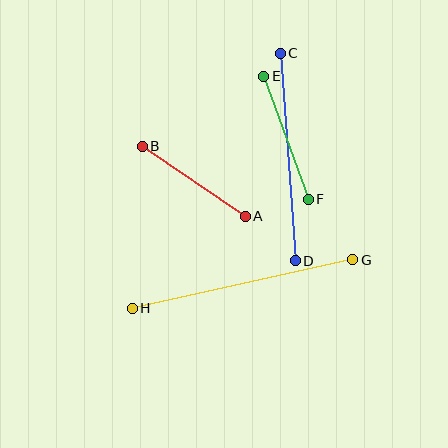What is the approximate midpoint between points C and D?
The midpoint is at approximately (288, 157) pixels.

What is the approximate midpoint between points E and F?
The midpoint is at approximately (286, 138) pixels.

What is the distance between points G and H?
The distance is approximately 226 pixels.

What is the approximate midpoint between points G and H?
The midpoint is at approximately (242, 284) pixels.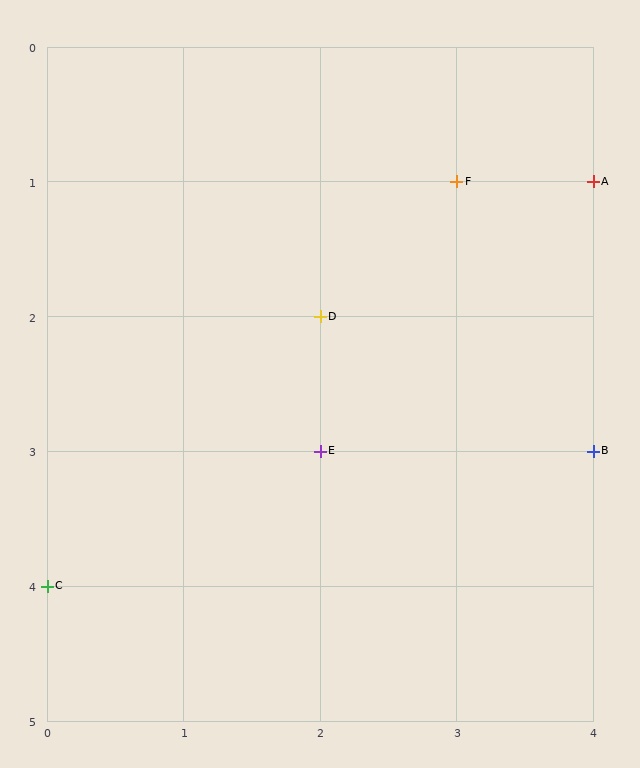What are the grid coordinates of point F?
Point F is at grid coordinates (3, 1).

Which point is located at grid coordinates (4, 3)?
Point B is at (4, 3).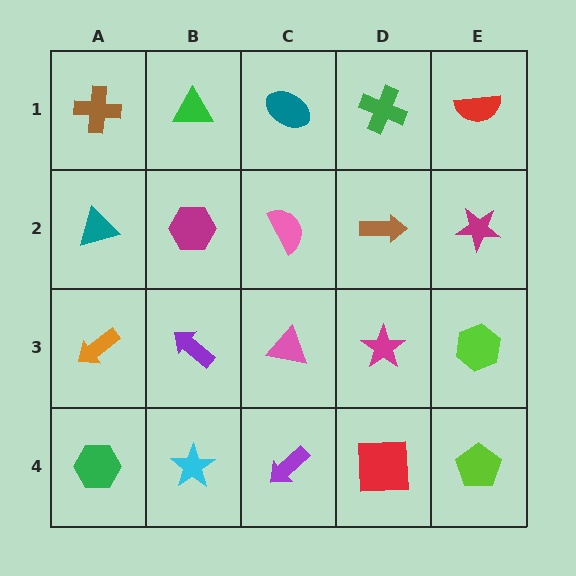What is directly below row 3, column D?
A red square.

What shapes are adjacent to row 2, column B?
A green triangle (row 1, column B), a purple arrow (row 3, column B), a teal triangle (row 2, column A), a pink semicircle (row 2, column C).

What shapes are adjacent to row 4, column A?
An orange arrow (row 3, column A), a cyan star (row 4, column B).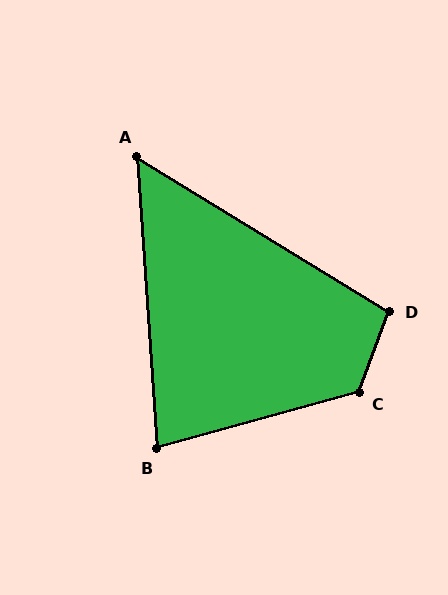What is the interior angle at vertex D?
Approximately 102 degrees (obtuse).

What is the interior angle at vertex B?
Approximately 78 degrees (acute).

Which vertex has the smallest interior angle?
A, at approximately 55 degrees.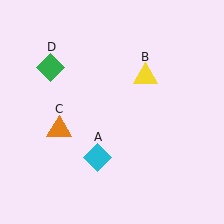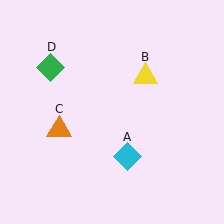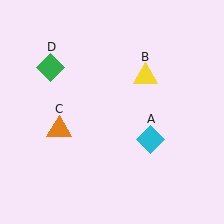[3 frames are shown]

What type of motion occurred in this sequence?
The cyan diamond (object A) rotated counterclockwise around the center of the scene.